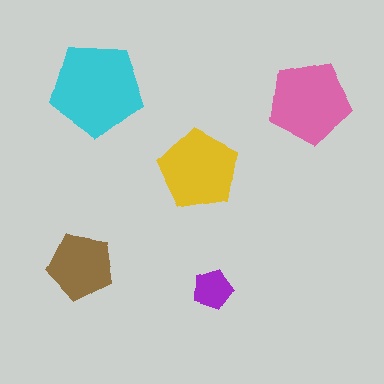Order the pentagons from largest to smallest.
the cyan one, the pink one, the yellow one, the brown one, the purple one.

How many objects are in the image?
There are 5 objects in the image.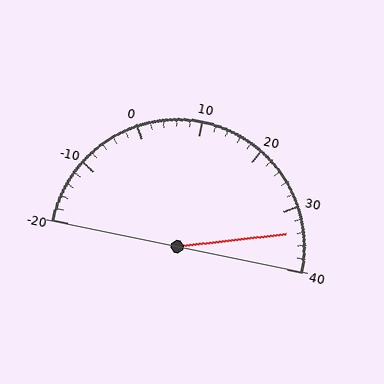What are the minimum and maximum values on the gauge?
The gauge ranges from -20 to 40.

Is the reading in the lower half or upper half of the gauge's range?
The reading is in the upper half of the range (-20 to 40).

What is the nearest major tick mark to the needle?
The nearest major tick mark is 30.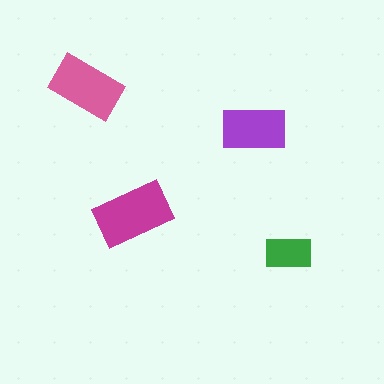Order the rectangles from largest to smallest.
the magenta one, the pink one, the purple one, the green one.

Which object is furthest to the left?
The pink rectangle is leftmost.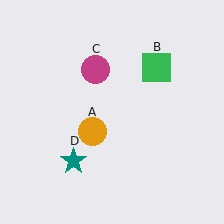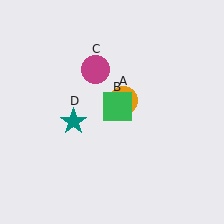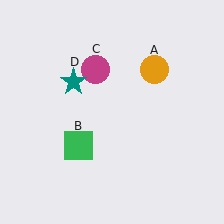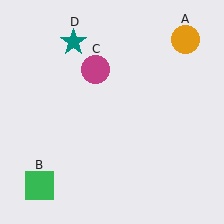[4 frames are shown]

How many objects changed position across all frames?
3 objects changed position: orange circle (object A), green square (object B), teal star (object D).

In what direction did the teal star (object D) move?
The teal star (object D) moved up.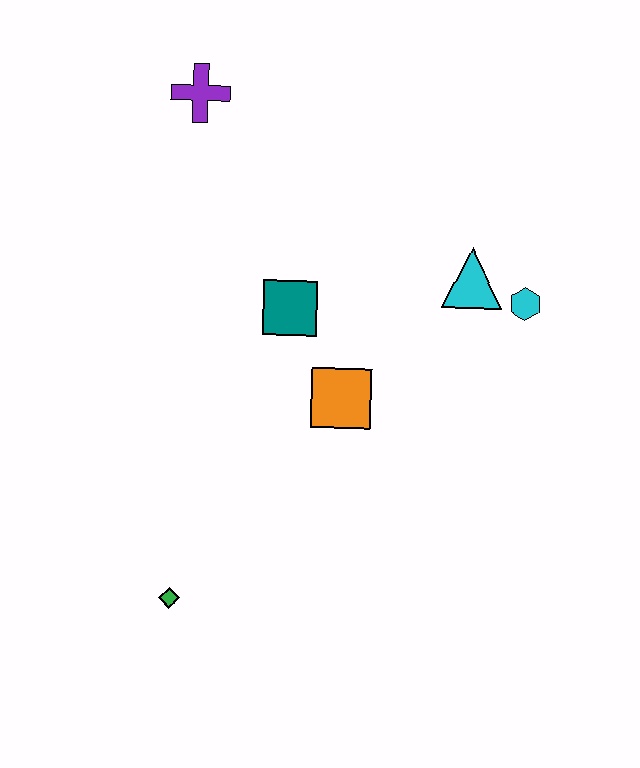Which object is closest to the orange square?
The teal square is closest to the orange square.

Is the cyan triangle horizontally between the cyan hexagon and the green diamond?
Yes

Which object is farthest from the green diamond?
The purple cross is farthest from the green diamond.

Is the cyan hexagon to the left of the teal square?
No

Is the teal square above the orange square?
Yes